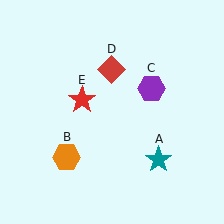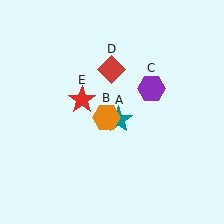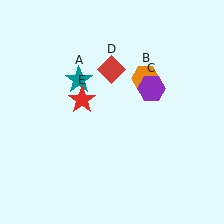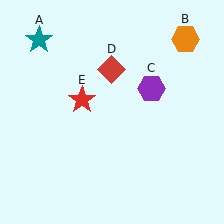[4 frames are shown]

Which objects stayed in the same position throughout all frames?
Purple hexagon (object C) and red diamond (object D) and red star (object E) remained stationary.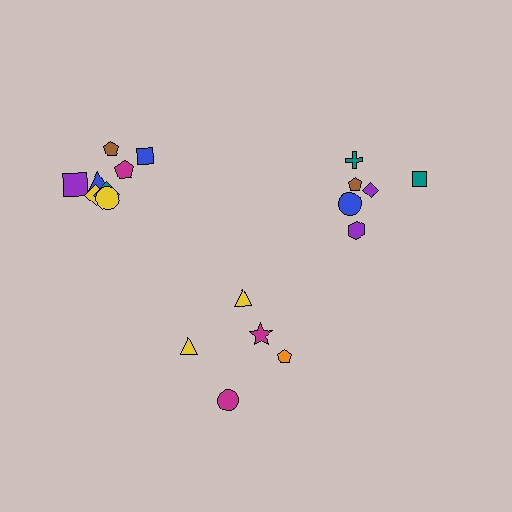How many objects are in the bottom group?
There are 5 objects.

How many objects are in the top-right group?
There are 6 objects.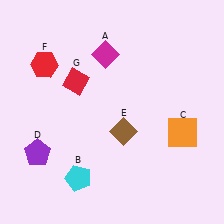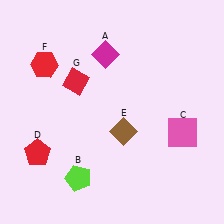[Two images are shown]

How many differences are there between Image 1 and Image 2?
There are 3 differences between the two images.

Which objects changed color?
B changed from cyan to lime. C changed from orange to pink. D changed from purple to red.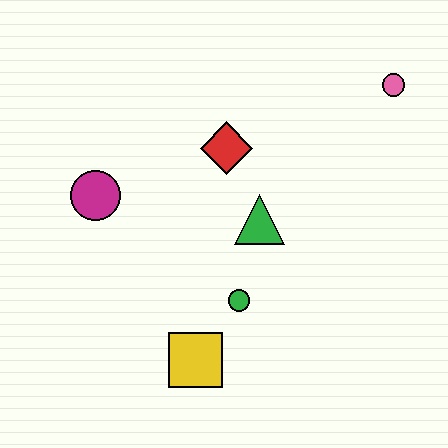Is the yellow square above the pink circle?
No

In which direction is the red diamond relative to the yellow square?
The red diamond is above the yellow square.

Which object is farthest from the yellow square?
The pink circle is farthest from the yellow square.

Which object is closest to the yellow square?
The green circle is closest to the yellow square.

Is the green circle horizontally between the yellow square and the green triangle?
Yes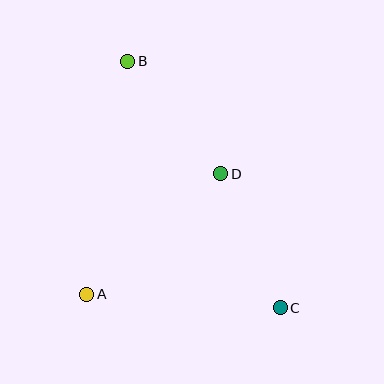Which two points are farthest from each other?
Points B and C are farthest from each other.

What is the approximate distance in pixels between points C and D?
The distance between C and D is approximately 147 pixels.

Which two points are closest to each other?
Points B and D are closest to each other.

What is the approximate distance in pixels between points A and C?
The distance between A and C is approximately 194 pixels.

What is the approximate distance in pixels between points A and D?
The distance between A and D is approximately 181 pixels.